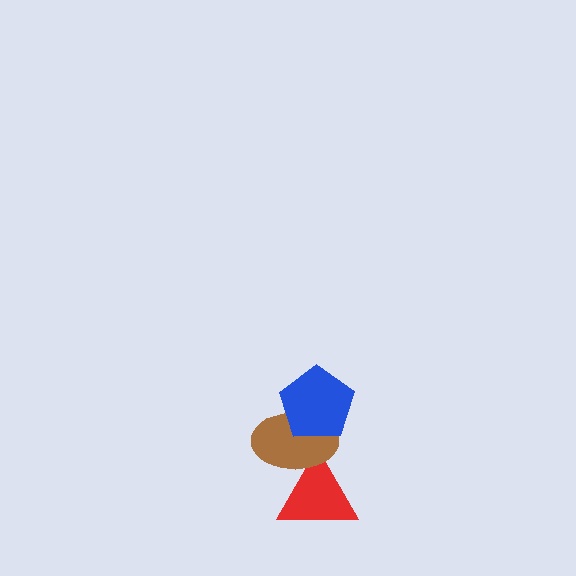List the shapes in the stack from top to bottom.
From top to bottom: the blue pentagon, the brown ellipse, the red triangle.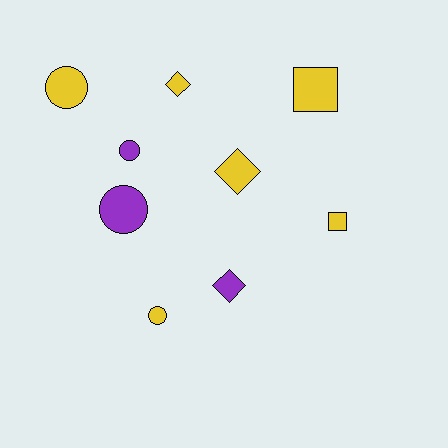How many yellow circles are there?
There are 2 yellow circles.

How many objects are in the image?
There are 9 objects.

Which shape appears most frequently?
Circle, with 4 objects.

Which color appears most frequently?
Yellow, with 6 objects.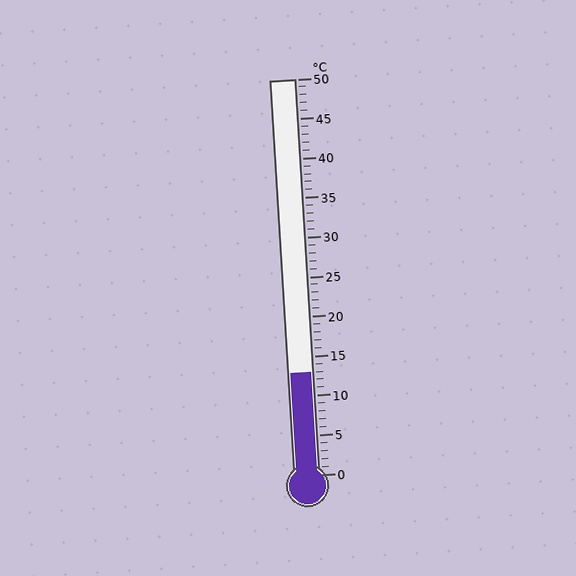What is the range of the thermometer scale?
The thermometer scale ranges from 0°C to 50°C.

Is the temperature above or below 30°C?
The temperature is below 30°C.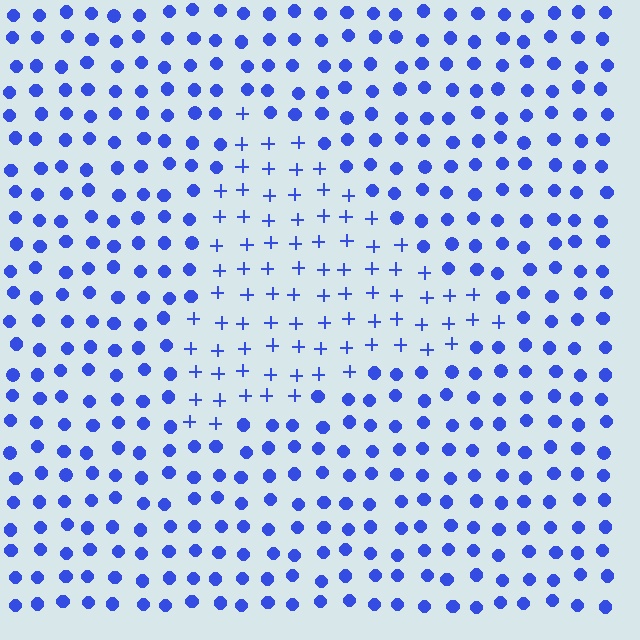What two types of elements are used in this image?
The image uses plus signs inside the triangle region and circles outside it.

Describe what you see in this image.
The image is filled with small blue elements arranged in a uniform grid. A triangle-shaped region contains plus signs, while the surrounding area contains circles. The boundary is defined purely by the change in element shape.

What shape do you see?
I see a triangle.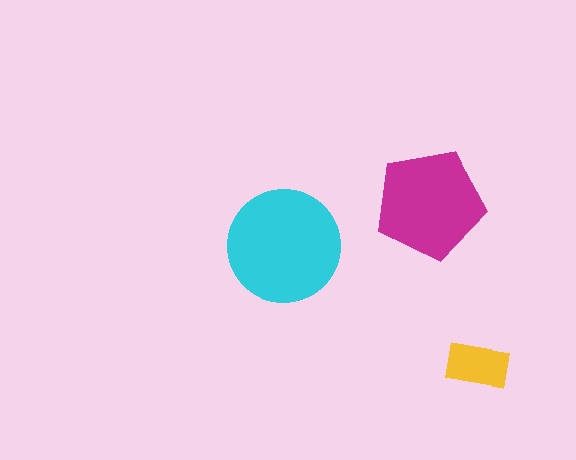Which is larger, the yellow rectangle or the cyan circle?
The cyan circle.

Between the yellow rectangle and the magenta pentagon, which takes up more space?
The magenta pentagon.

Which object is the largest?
The cyan circle.